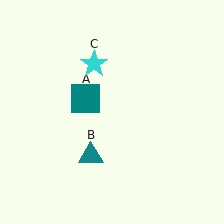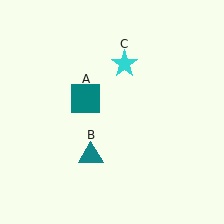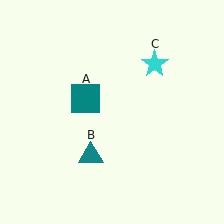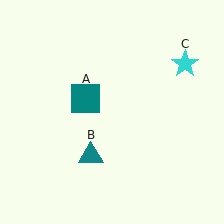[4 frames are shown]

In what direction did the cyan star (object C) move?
The cyan star (object C) moved right.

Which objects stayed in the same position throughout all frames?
Teal square (object A) and teal triangle (object B) remained stationary.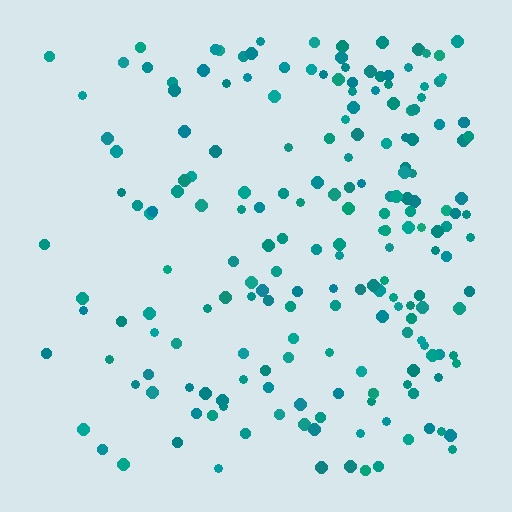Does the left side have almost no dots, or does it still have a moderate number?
Still a moderate number, just noticeably fewer than the right.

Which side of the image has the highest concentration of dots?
The right.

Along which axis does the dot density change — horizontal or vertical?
Horizontal.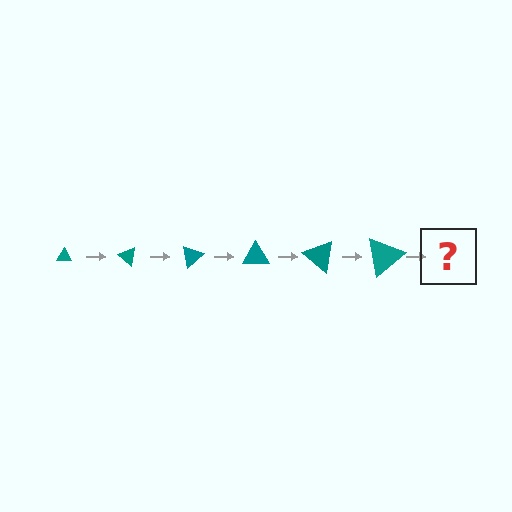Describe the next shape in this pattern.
It should be a triangle, larger than the previous one and rotated 240 degrees from the start.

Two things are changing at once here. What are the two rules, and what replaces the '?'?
The two rules are that the triangle grows larger each step and it rotates 40 degrees each step. The '?' should be a triangle, larger than the previous one and rotated 240 degrees from the start.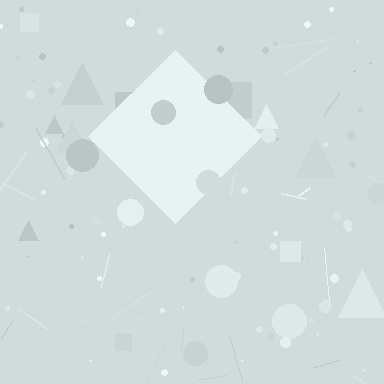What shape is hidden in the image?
A diamond is hidden in the image.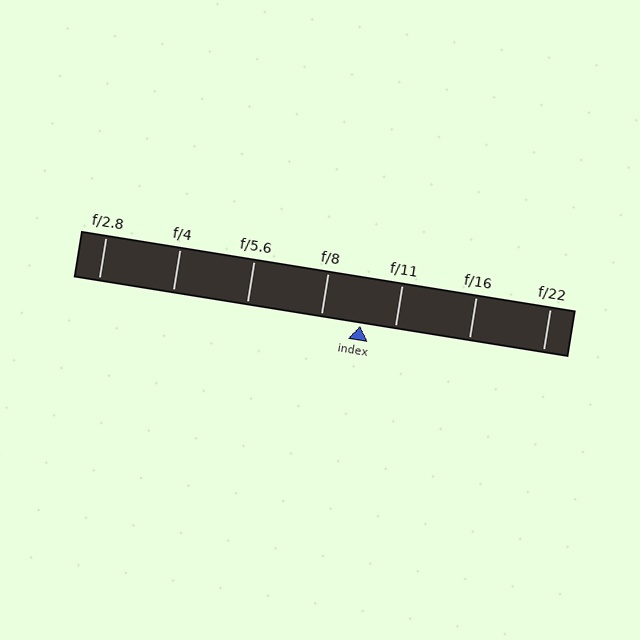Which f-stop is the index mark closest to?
The index mark is closest to f/11.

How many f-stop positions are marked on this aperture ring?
There are 7 f-stop positions marked.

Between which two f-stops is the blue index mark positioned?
The index mark is between f/8 and f/11.